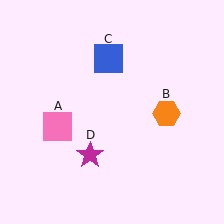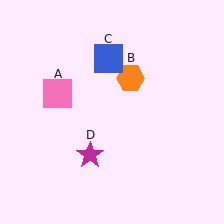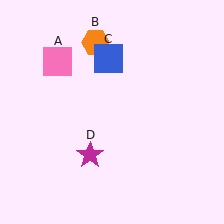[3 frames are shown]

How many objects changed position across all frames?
2 objects changed position: pink square (object A), orange hexagon (object B).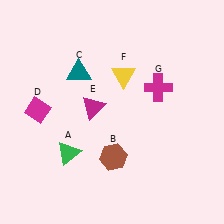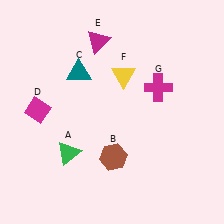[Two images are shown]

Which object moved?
The magenta triangle (E) moved up.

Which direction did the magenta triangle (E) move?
The magenta triangle (E) moved up.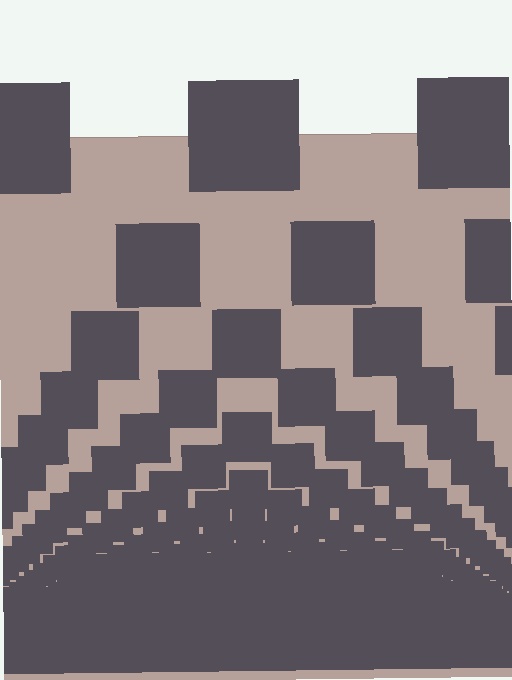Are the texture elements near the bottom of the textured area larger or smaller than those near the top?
Smaller. The gradient is inverted — elements near the bottom are smaller and denser.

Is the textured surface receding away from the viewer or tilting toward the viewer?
The surface appears to tilt toward the viewer. Texture elements get larger and sparser toward the top.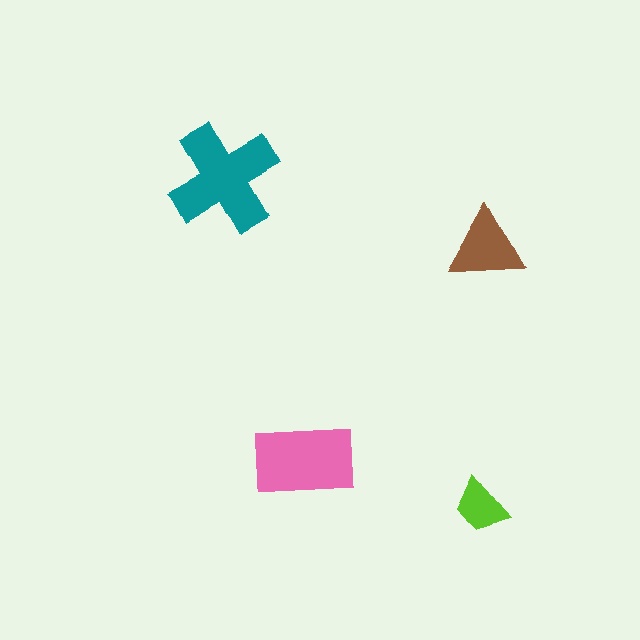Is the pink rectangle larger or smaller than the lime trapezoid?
Larger.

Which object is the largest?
The teal cross.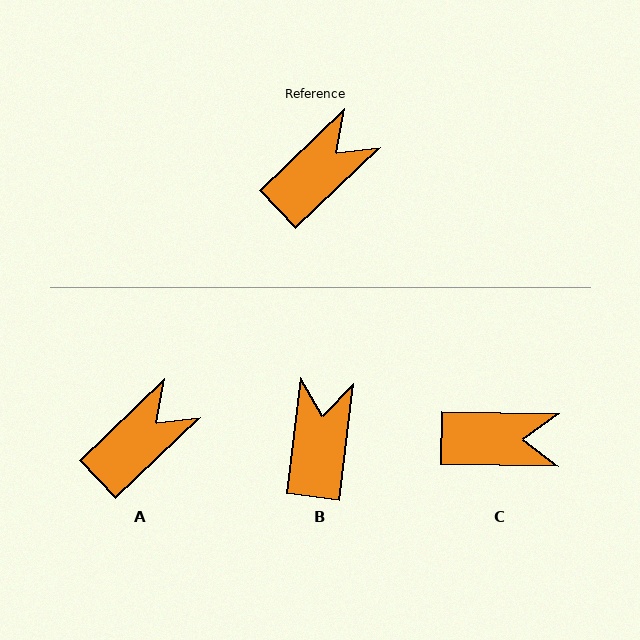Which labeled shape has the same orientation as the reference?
A.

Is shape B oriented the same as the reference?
No, it is off by about 39 degrees.